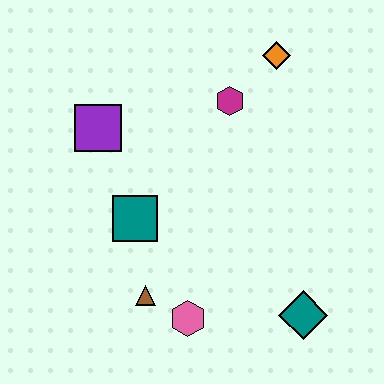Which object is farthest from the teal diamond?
The purple square is farthest from the teal diamond.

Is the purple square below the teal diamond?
No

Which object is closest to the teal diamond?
The pink hexagon is closest to the teal diamond.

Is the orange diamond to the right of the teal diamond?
No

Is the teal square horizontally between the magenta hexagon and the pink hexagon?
No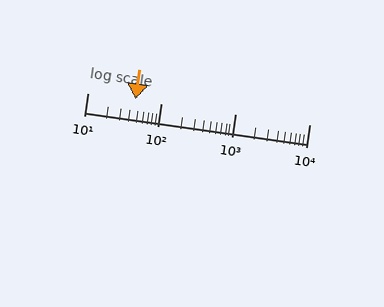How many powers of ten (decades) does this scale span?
The scale spans 3 decades, from 10 to 10000.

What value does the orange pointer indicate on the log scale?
The pointer indicates approximately 44.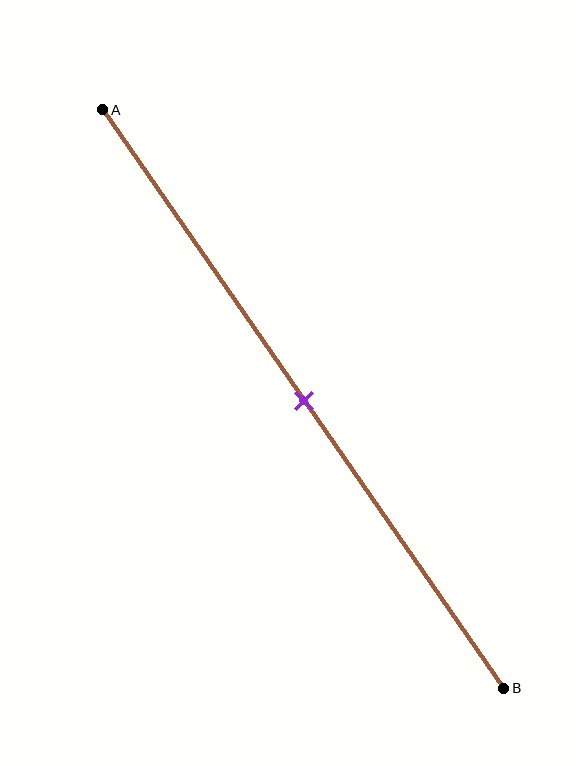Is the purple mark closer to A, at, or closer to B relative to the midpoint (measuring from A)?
The purple mark is approximately at the midpoint of segment AB.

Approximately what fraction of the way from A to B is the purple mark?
The purple mark is approximately 50% of the way from A to B.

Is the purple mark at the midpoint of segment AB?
Yes, the mark is approximately at the midpoint.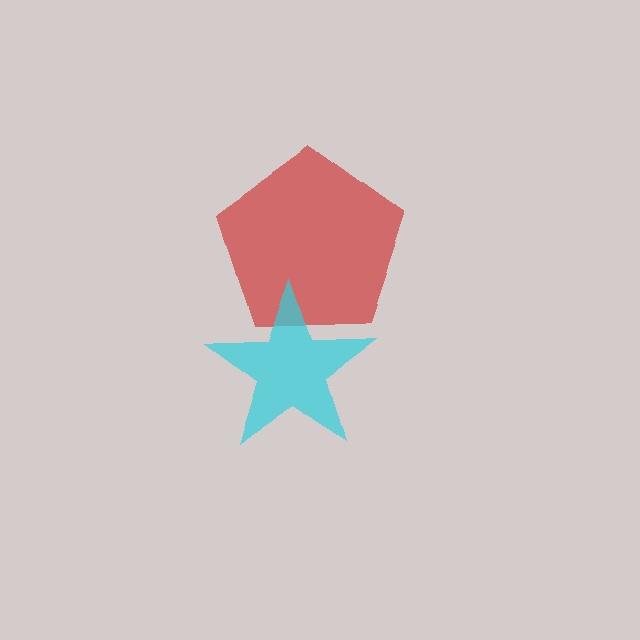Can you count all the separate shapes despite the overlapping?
Yes, there are 2 separate shapes.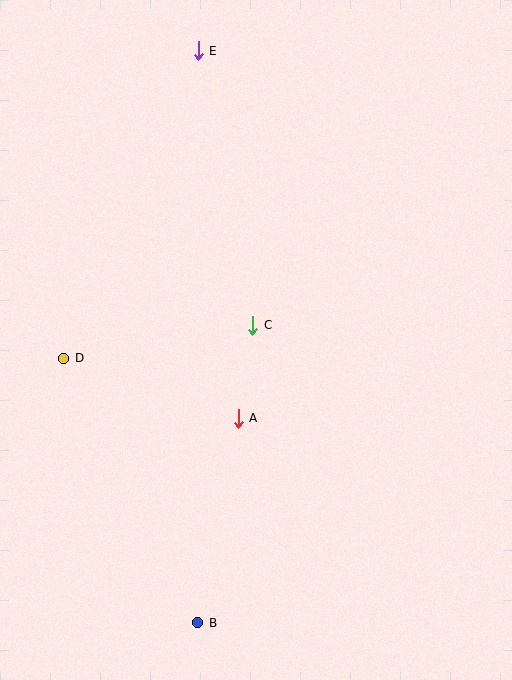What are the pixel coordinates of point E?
Point E is at (198, 51).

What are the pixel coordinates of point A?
Point A is at (238, 418).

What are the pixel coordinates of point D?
Point D is at (64, 358).